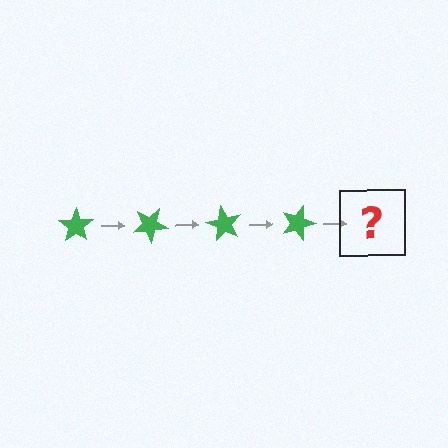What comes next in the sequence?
The next element should be a green star rotated 120 degrees.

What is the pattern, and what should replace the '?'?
The pattern is that the star rotates 30 degrees each step. The '?' should be a green star rotated 120 degrees.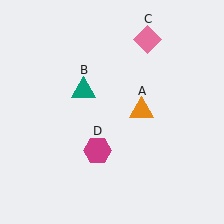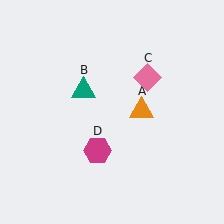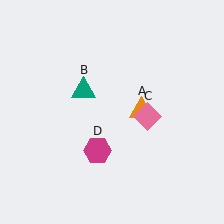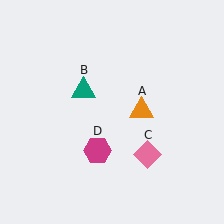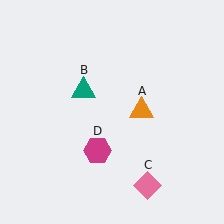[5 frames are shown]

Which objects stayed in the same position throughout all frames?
Orange triangle (object A) and teal triangle (object B) and magenta hexagon (object D) remained stationary.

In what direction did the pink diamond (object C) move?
The pink diamond (object C) moved down.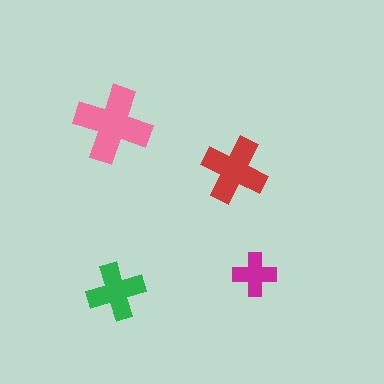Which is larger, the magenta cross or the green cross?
The green one.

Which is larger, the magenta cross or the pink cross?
The pink one.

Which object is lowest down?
The green cross is bottommost.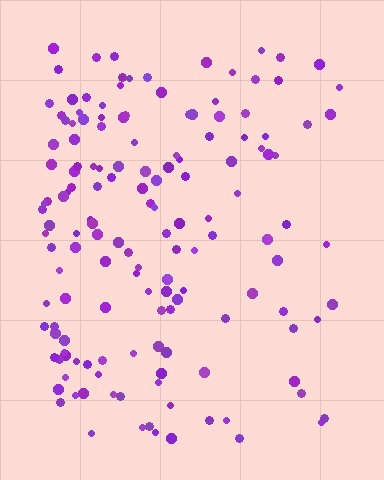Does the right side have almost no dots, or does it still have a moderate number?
Still a moderate number, just noticeably fewer than the left.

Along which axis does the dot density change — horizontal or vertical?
Horizontal.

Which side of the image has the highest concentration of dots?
The left.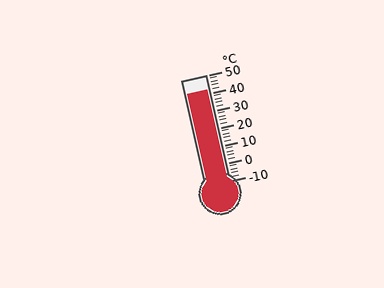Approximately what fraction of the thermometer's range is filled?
The thermometer is filled to approximately 85% of its range.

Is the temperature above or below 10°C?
The temperature is above 10°C.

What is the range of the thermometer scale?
The thermometer scale ranges from -10°C to 50°C.